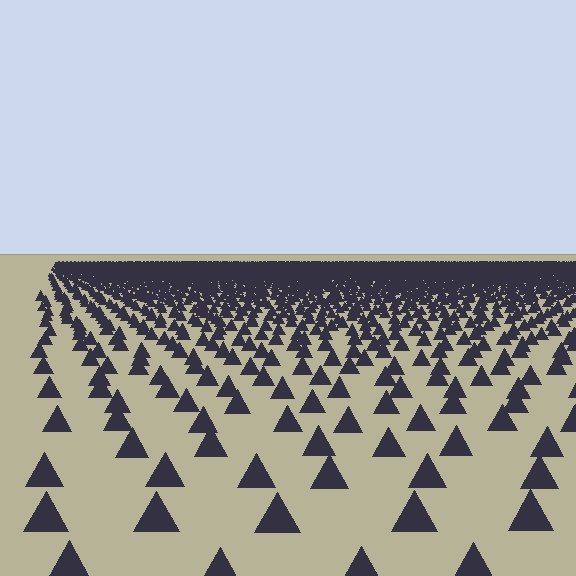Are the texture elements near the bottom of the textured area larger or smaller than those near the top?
Larger. Near the bottom, elements are closer to the viewer and appear at a bigger on-screen size.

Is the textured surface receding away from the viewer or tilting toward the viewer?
The surface is receding away from the viewer. Texture elements get smaller and denser toward the top.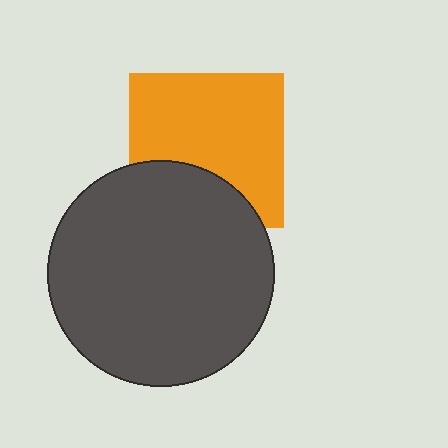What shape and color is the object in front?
The object in front is a dark gray circle.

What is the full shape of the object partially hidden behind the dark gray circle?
The partially hidden object is an orange square.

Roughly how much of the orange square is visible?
Most of it is visible (roughly 70%).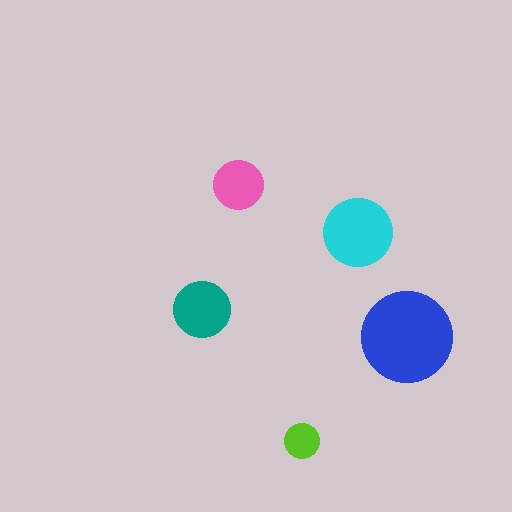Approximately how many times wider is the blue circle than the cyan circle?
About 1.5 times wider.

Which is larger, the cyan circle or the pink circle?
The cyan one.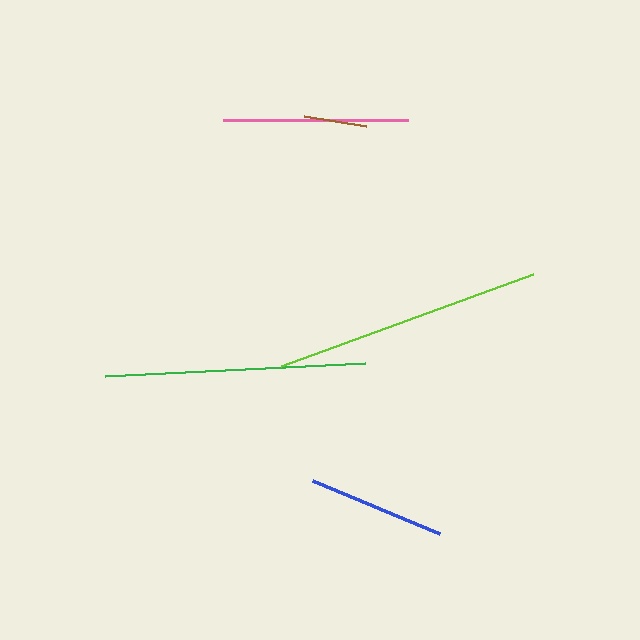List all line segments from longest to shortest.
From longest to shortest: lime, green, pink, blue, brown.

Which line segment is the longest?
The lime line is the longest at approximately 268 pixels.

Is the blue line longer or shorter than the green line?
The green line is longer than the blue line.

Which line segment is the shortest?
The brown line is the shortest at approximately 62 pixels.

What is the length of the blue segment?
The blue segment is approximately 137 pixels long.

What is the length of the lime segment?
The lime segment is approximately 268 pixels long.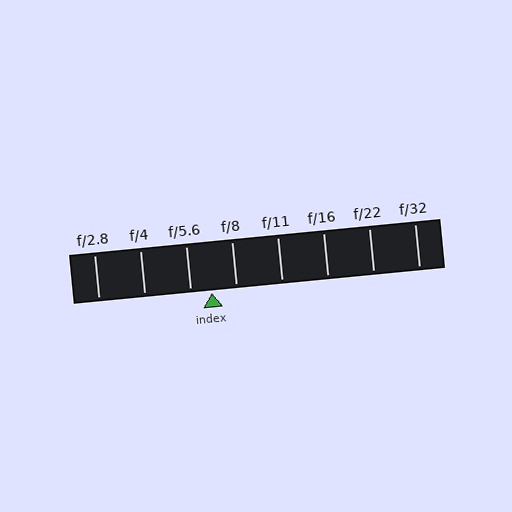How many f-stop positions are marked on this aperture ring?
There are 8 f-stop positions marked.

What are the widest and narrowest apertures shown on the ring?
The widest aperture shown is f/2.8 and the narrowest is f/32.